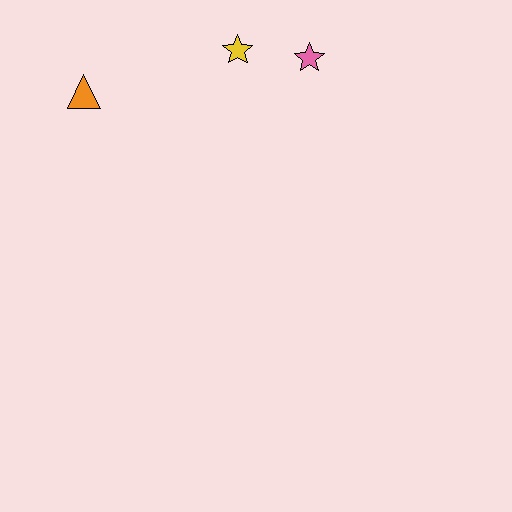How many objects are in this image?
There are 3 objects.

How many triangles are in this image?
There is 1 triangle.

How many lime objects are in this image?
There are no lime objects.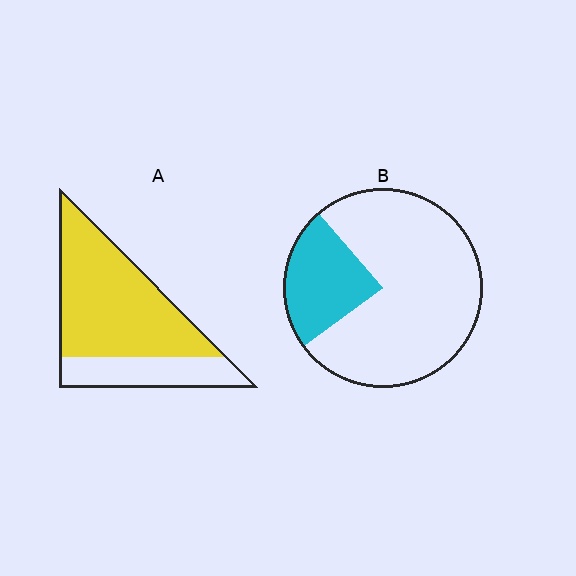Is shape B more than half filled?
No.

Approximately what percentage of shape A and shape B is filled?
A is approximately 70% and B is approximately 25%.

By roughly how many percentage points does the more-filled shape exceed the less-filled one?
By roughly 50 percentage points (A over B).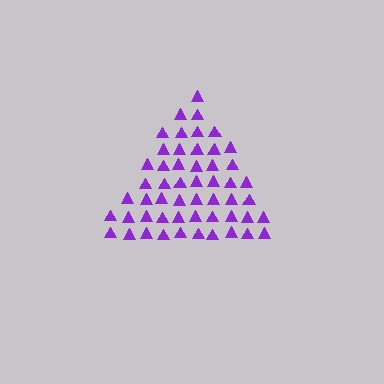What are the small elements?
The small elements are triangles.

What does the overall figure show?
The overall figure shows a triangle.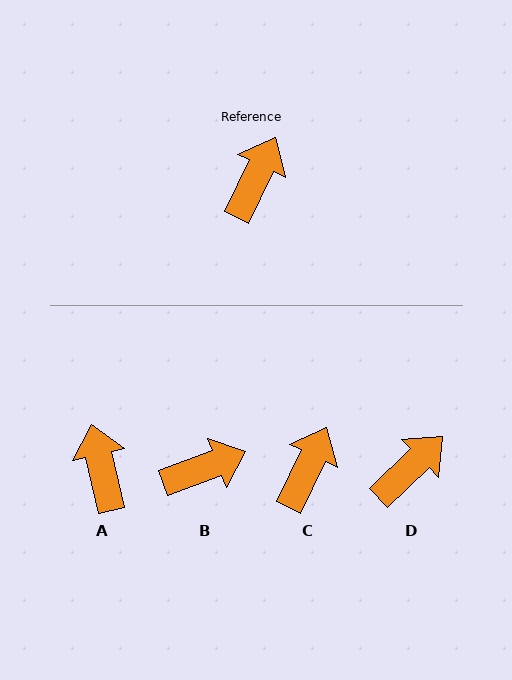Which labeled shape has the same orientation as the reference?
C.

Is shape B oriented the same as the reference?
No, it is off by about 43 degrees.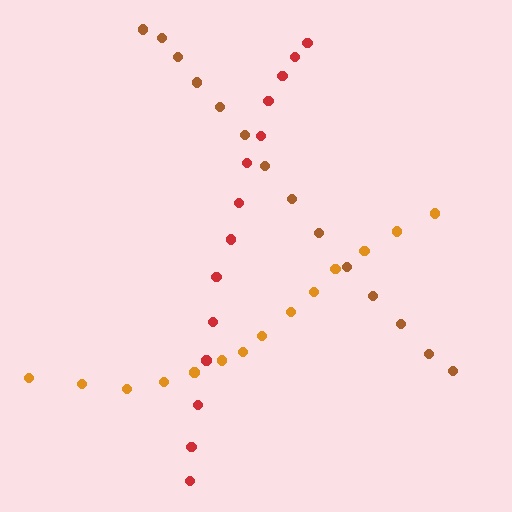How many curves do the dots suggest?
There are 3 distinct paths.